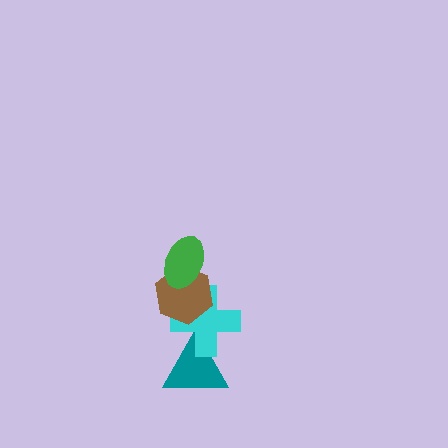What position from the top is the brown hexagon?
The brown hexagon is 2nd from the top.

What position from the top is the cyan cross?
The cyan cross is 3rd from the top.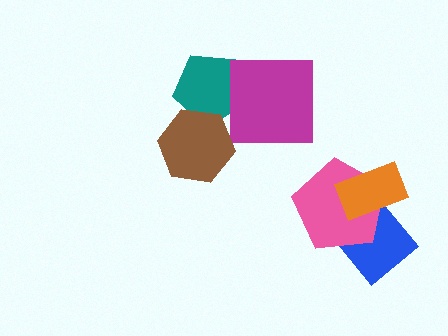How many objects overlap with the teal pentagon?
2 objects overlap with the teal pentagon.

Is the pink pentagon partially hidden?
Yes, it is partially covered by another shape.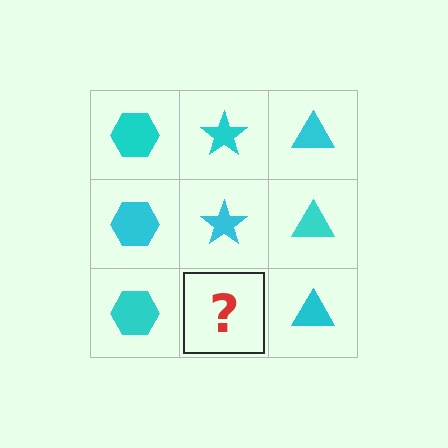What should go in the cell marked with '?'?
The missing cell should contain a cyan star.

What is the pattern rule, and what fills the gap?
The rule is that each column has a consistent shape. The gap should be filled with a cyan star.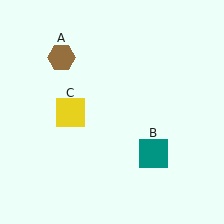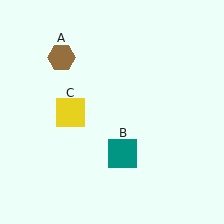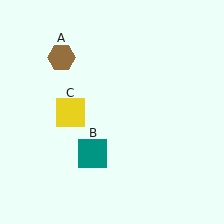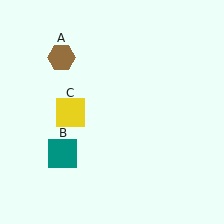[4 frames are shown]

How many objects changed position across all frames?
1 object changed position: teal square (object B).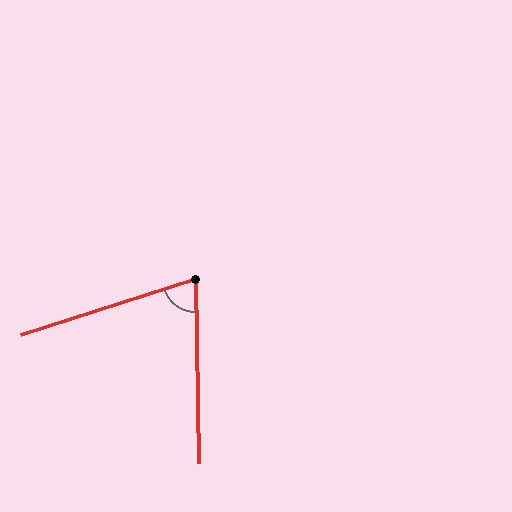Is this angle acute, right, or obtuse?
It is acute.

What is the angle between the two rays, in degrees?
Approximately 73 degrees.